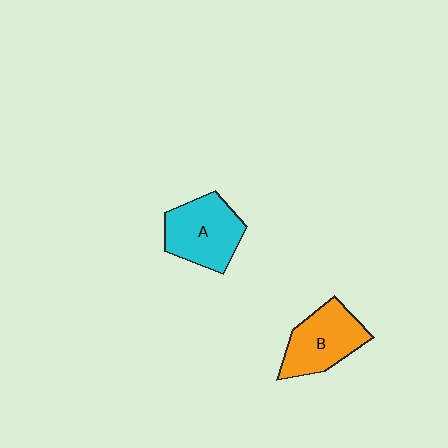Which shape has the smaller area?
Shape B (orange).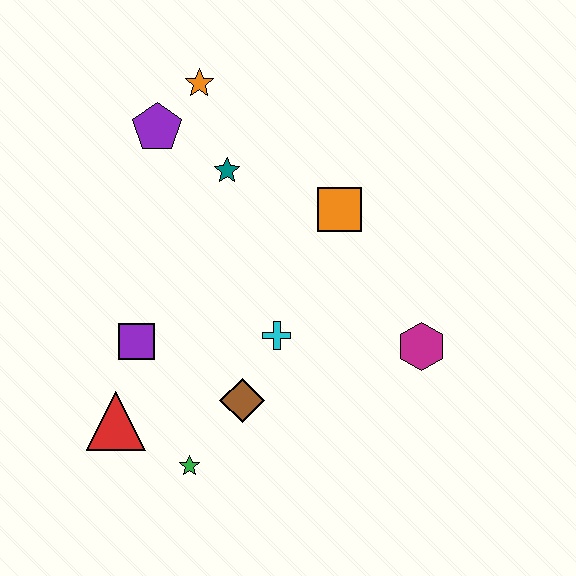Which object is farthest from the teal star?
The green star is farthest from the teal star.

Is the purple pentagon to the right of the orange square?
No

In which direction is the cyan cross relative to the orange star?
The cyan cross is below the orange star.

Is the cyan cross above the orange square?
No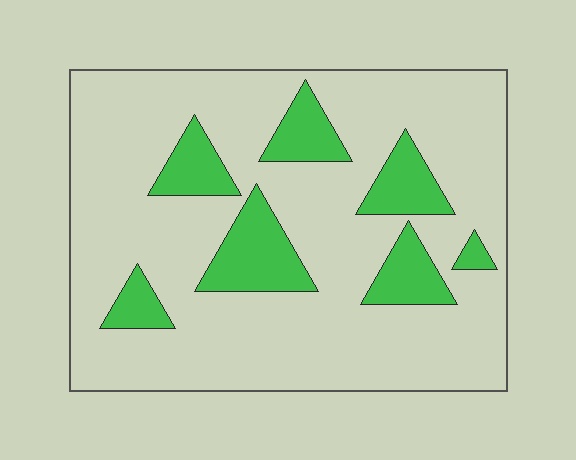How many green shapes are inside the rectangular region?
7.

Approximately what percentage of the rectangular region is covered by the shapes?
Approximately 20%.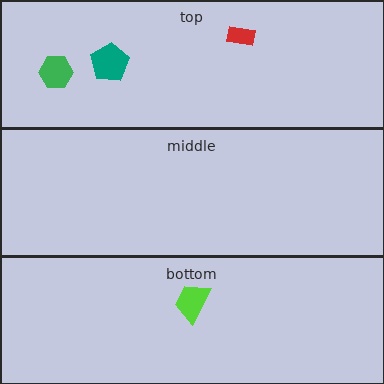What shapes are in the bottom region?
The lime trapezoid.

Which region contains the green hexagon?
The top region.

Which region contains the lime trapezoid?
The bottom region.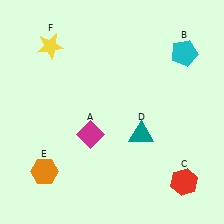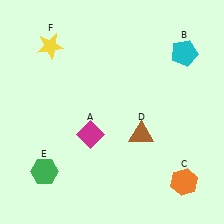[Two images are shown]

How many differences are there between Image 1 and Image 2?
There are 3 differences between the two images.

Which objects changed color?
C changed from red to orange. D changed from teal to brown. E changed from orange to green.